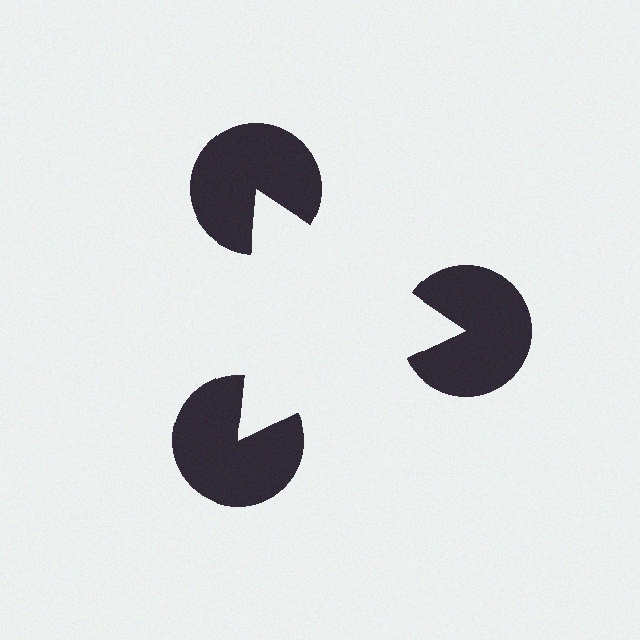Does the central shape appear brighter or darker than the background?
It typically appears slightly brighter than the background, even though no actual brightness change is drawn.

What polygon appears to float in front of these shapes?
An illusory triangle — its edges are inferred from the aligned wedge cuts in the pac-man discs, not physically drawn.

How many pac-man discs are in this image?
There are 3 — one at each vertex of the illusory triangle.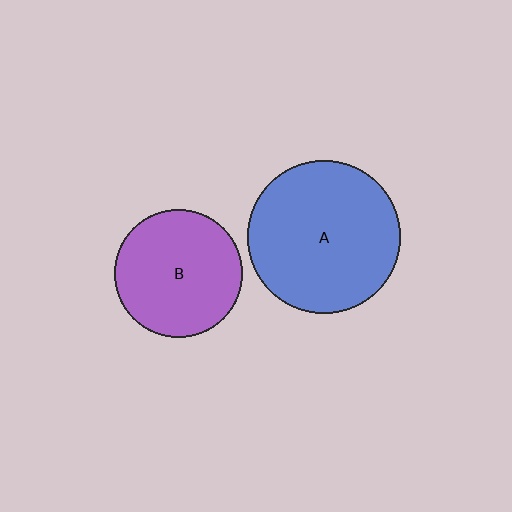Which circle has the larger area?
Circle A (blue).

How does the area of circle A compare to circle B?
Approximately 1.4 times.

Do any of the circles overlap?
No, none of the circles overlap.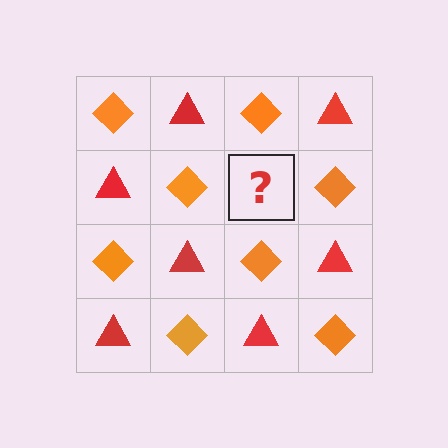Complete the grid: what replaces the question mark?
The question mark should be replaced with a red triangle.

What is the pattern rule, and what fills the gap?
The rule is that it alternates orange diamond and red triangle in a checkerboard pattern. The gap should be filled with a red triangle.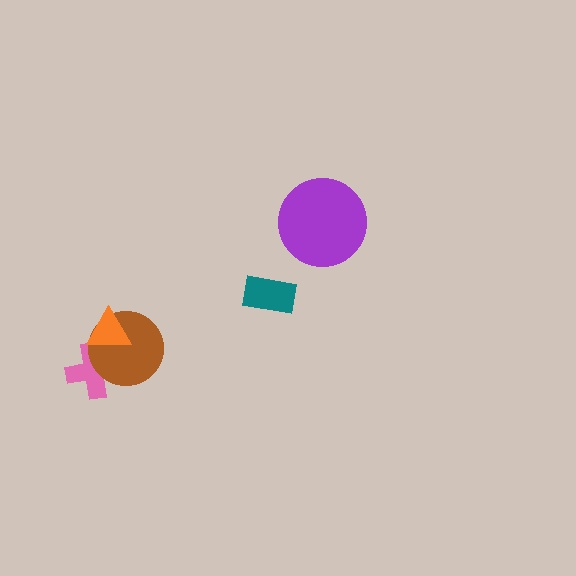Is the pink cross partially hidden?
Yes, it is partially covered by another shape.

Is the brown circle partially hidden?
Yes, it is partially covered by another shape.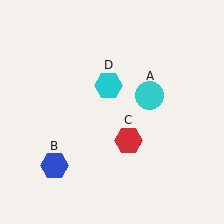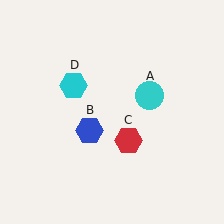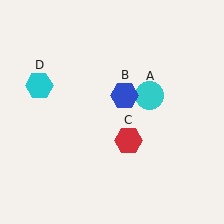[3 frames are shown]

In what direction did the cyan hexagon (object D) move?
The cyan hexagon (object D) moved left.